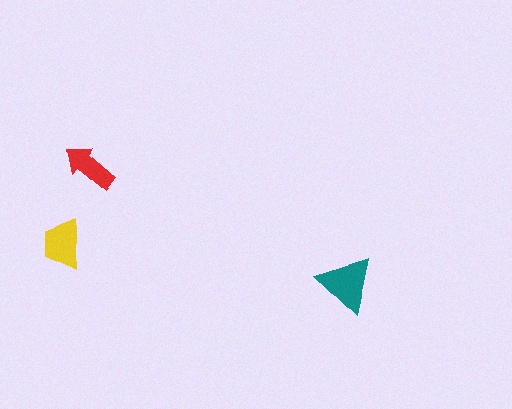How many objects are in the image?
There are 3 objects in the image.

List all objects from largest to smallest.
The teal triangle, the yellow trapezoid, the red arrow.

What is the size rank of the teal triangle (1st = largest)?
1st.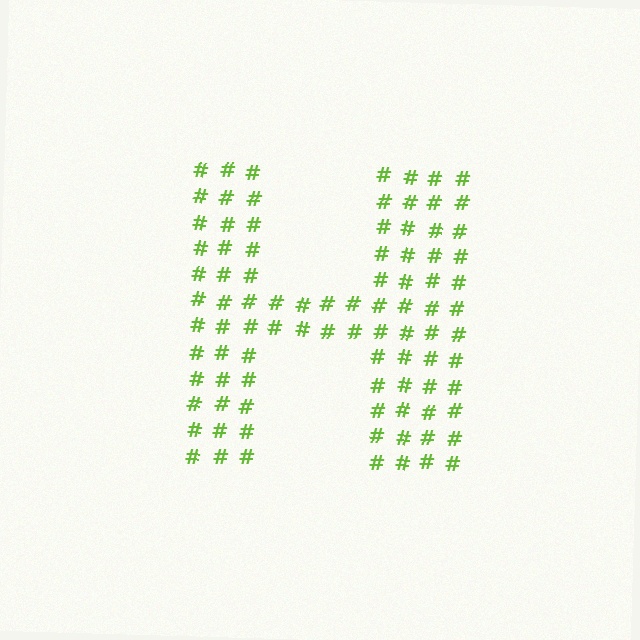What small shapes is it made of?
It is made of small hash symbols.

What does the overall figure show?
The overall figure shows the letter H.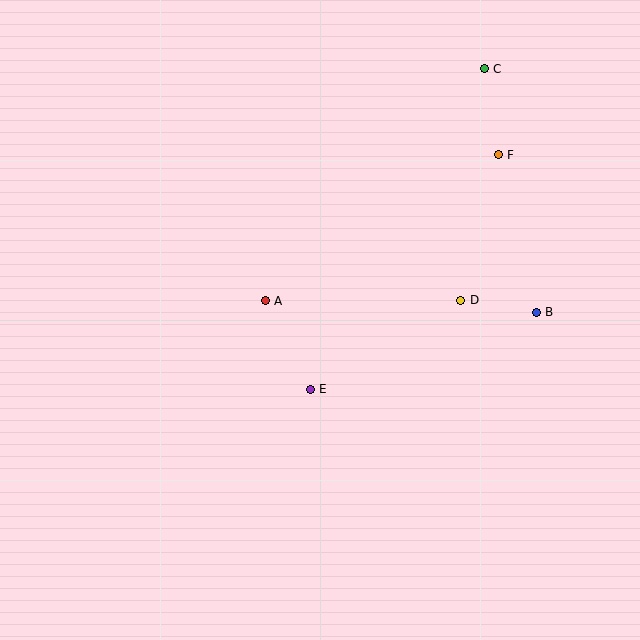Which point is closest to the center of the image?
Point A at (265, 301) is closest to the center.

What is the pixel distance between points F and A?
The distance between F and A is 275 pixels.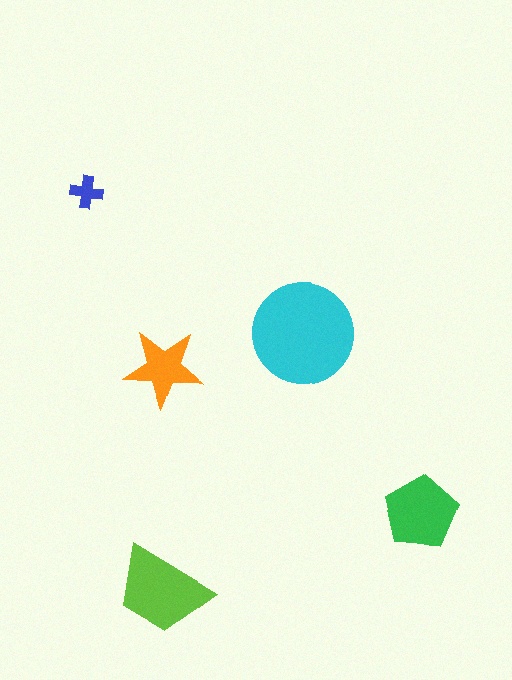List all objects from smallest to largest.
The blue cross, the orange star, the green pentagon, the lime trapezoid, the cyan circle.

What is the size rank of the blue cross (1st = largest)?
5th.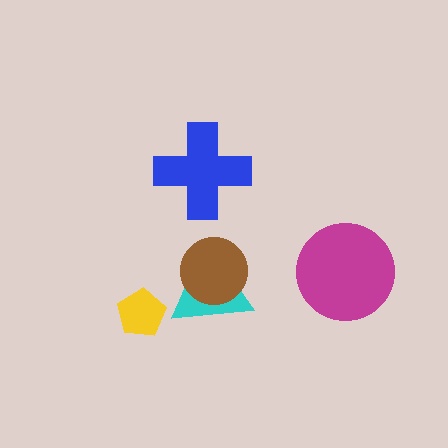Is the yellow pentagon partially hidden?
No, no other shape covers it.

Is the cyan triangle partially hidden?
Yes, it is partially covered by another shape.